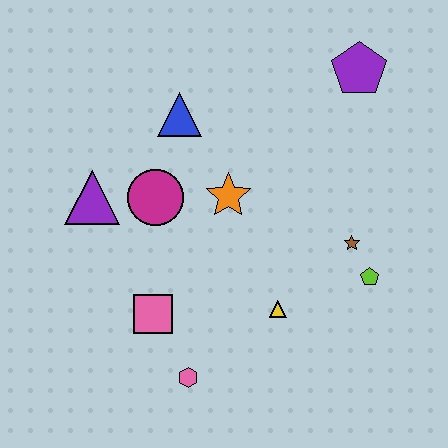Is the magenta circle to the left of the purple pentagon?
Yes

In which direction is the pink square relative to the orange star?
The pink square is below the orange star.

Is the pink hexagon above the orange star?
No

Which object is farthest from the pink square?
The purple pentagon is farthest from the pink square.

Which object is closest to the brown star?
The lime pentagon is closest to the brown star.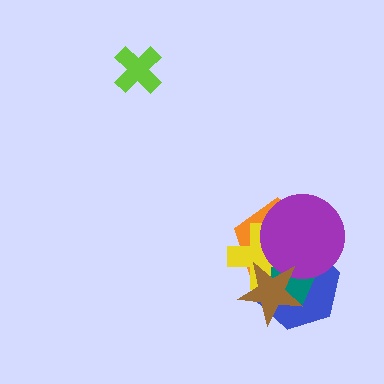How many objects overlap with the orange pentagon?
5 objects overlap with the orange pentagon.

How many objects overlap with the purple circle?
5 objects overlap with the purple circle.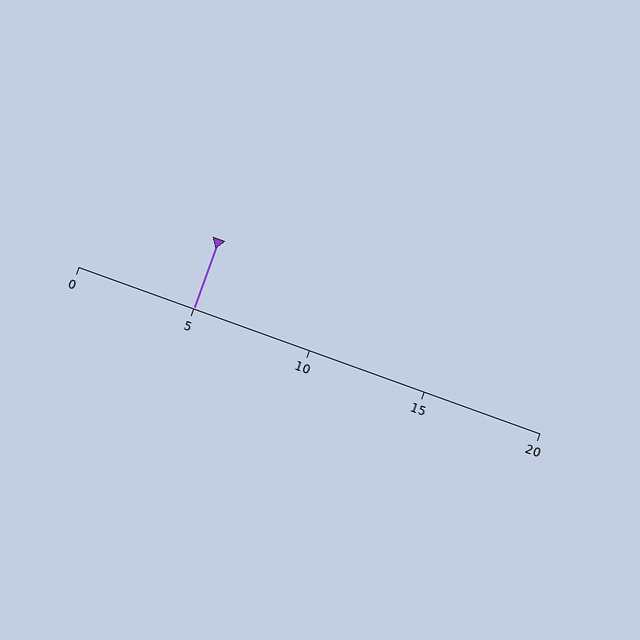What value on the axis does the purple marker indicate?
The marker indicates approximately 5.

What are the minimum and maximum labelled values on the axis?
The axis runs from 0 to 20.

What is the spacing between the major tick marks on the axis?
The major ticks are spaced 5 apart.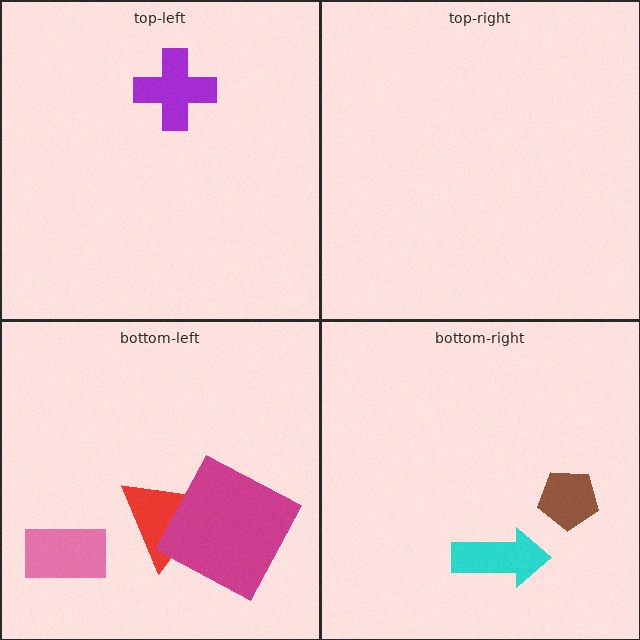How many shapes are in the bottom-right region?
2.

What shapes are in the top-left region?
The purple cross.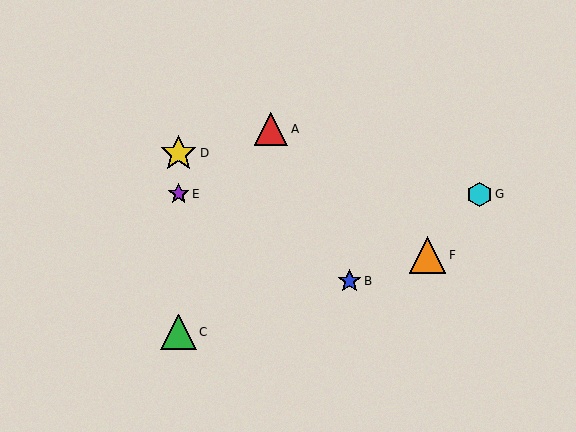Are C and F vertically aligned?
No, C is at x≈179 and F is at x≈428.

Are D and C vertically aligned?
Yes, both are at x≈179.